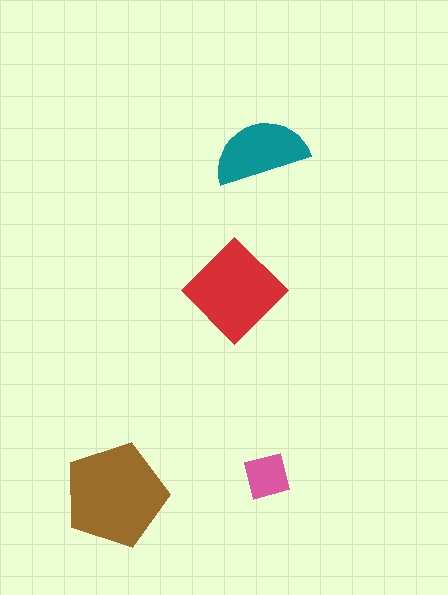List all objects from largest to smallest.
The brown pentagon, the red diamond, the teal semicircle, the pink square.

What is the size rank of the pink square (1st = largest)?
4th.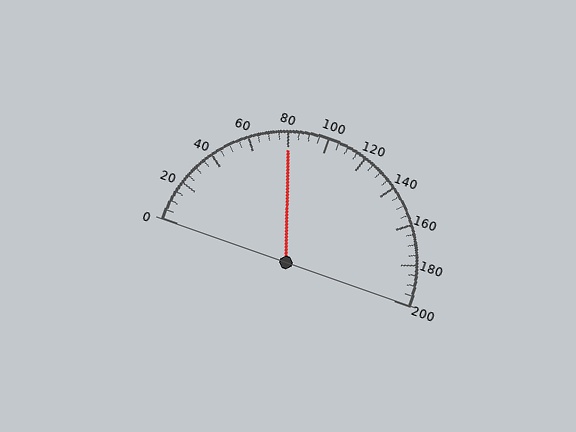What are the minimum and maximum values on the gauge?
The gauge ranges from 0 to 200.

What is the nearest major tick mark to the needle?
The nearest major tick mark is 80.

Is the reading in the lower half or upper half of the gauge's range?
The reading is in the lower half of the range (0 to 200).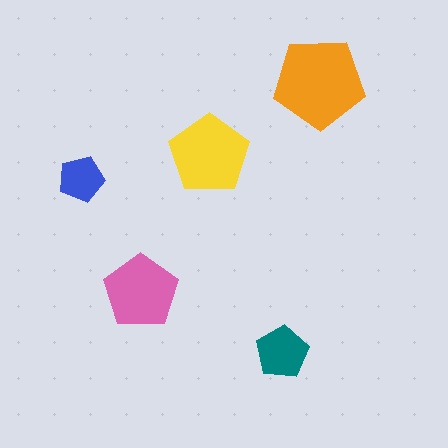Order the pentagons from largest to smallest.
the orange one, the yellow one, the pink one, the teal one, the blue one.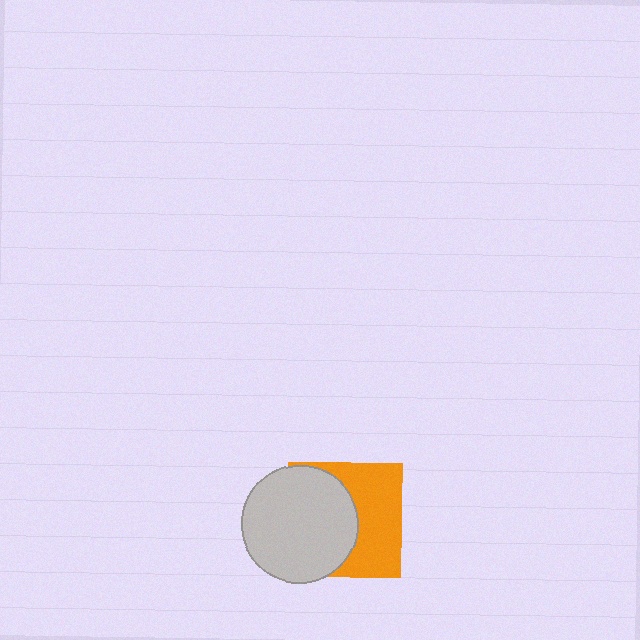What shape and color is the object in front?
The object in front is a light gray circle.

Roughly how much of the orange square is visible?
About half of it is visible (roughly 49%).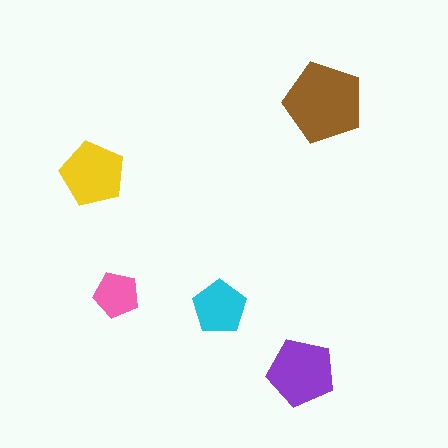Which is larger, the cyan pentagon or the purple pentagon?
The purple one.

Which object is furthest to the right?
The brown pentagon is rightmost.